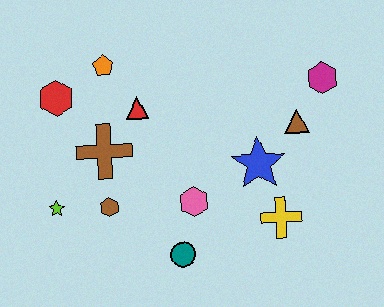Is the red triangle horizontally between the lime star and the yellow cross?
Yes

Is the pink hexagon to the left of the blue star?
Yes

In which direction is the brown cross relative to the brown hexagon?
The brown cross is above the brown hexagon.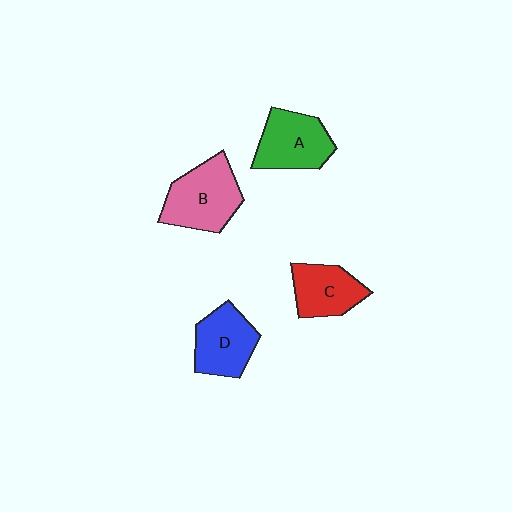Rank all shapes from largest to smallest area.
From largest to smallest: B (pink), A (green), D (blue), C (red).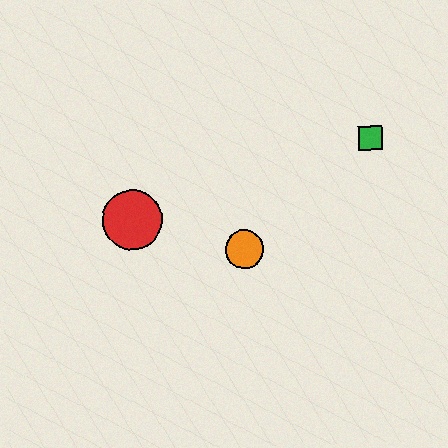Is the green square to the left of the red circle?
No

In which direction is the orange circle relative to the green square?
The orange circle is to the left of the green square.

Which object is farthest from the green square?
The red circle is farthest from the green square.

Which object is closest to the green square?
The orange circle is closest to the green square.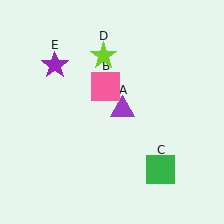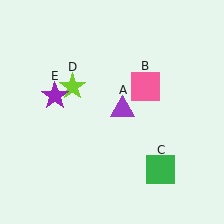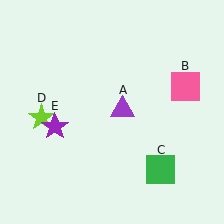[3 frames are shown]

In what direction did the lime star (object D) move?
The lime star (object D) moved down and to the left.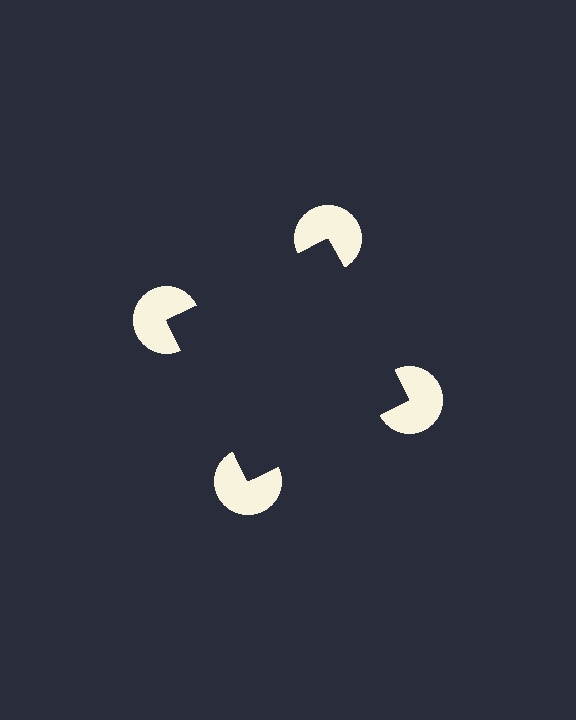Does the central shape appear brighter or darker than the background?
It typically appears slightly darker than the background, even though no actual brightness change is drawn.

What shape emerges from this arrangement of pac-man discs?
An illusory square — its edges are inferred from the aligned wedge cuts in the pac-man discs, not physically drawn.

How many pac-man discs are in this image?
There are 4 — one at each vertex of the illusory square.